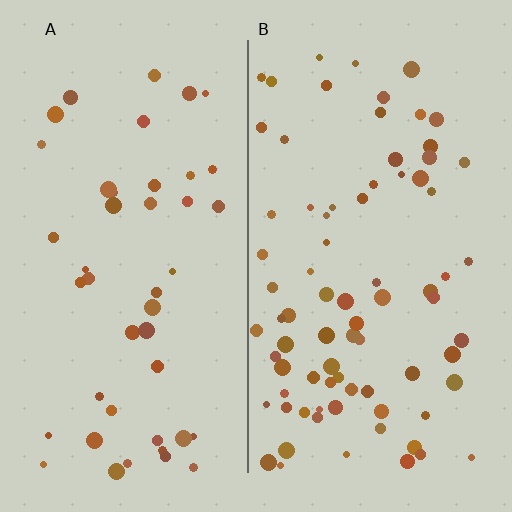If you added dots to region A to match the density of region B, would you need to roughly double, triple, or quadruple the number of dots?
Approximately double.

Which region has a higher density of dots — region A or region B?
B (the right).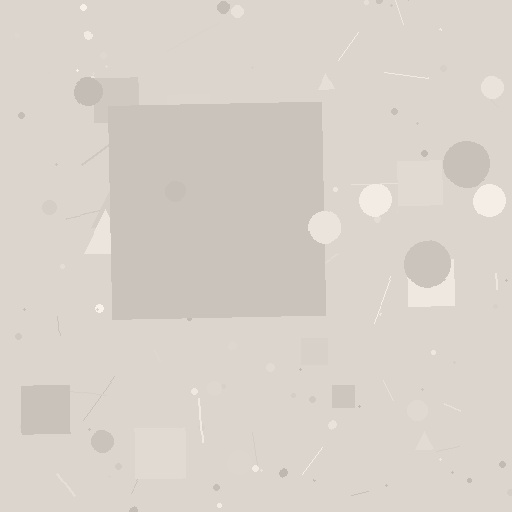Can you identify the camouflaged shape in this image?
The camouflaged shape is a square.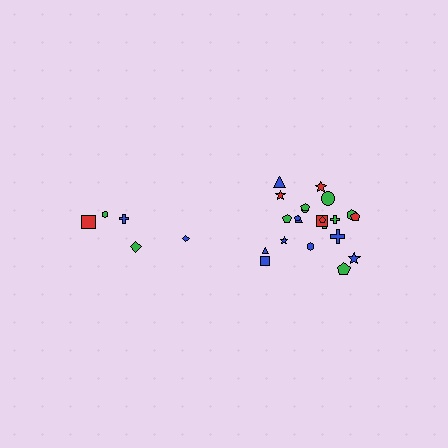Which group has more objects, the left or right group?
The right group.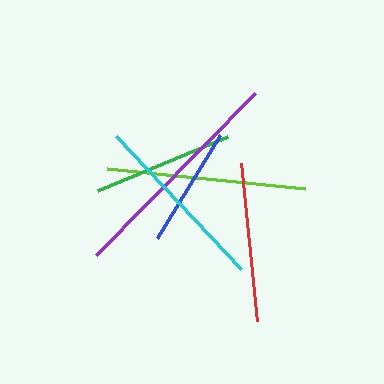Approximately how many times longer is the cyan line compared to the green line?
The cyan line is approximately 1.3 times the length of the green line.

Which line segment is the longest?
The purple line is the longest at approximately 227 pixels.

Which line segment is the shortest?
The blue line is the shortest at approximately 121 pixels.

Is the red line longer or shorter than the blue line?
The red line is longer than the blue line.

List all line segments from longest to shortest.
From longest to shortest: purple, lime, cyan, red, green, blue.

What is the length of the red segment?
The red segment is approximately 158 pixels long.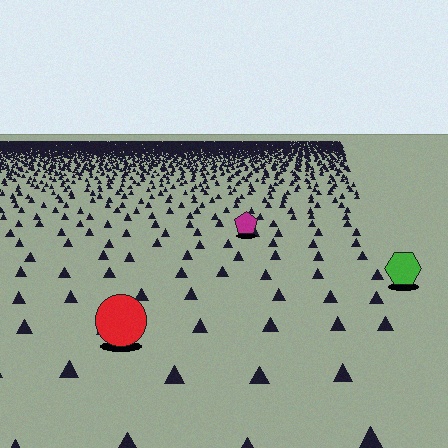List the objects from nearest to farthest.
From nearest to farthest: the red circle, the green hexagon, the magenta pentagon.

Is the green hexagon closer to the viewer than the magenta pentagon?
Yes. The green hexagon is closer — you can tell from the texture gradient: the ground texture is coarser near it.